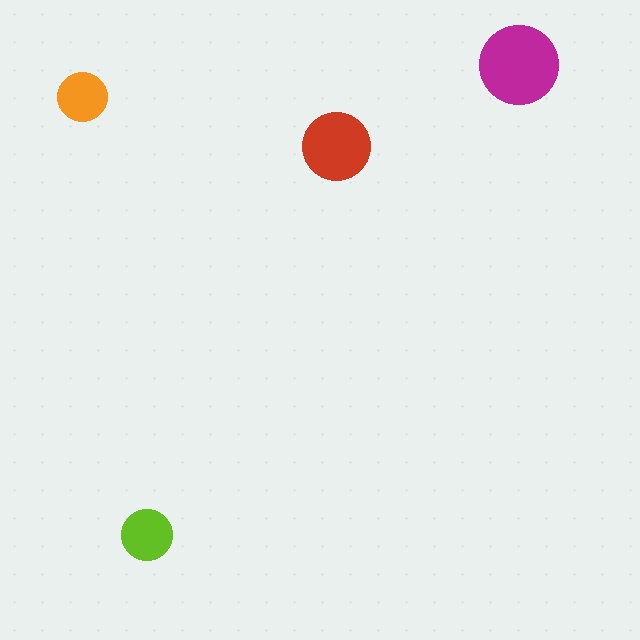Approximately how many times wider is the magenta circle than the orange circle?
About 1.5 times wider.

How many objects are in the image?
There are 4 objects in the image.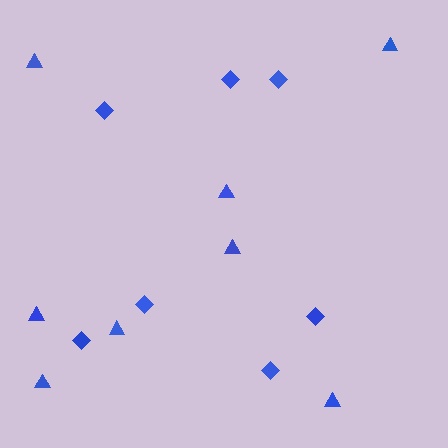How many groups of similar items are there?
There are 2 groups: one group of diamonds (7) and one group of triangles (8).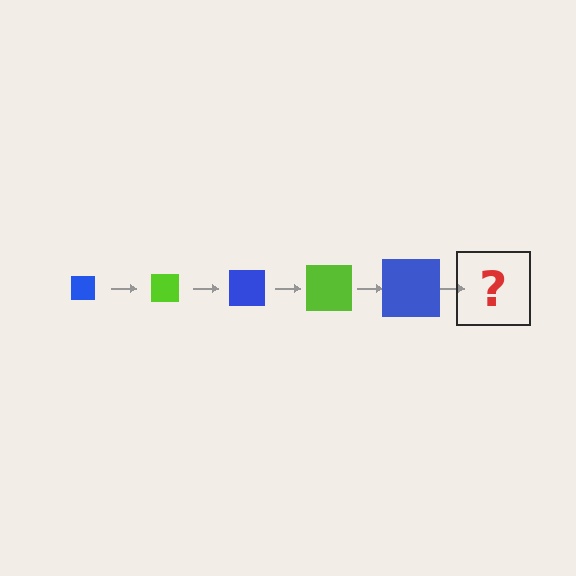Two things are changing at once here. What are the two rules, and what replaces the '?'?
The two rules are that the square grows larger each step and the color cycles through blue and lime. The '?' should be a lime square, larger than the previous one.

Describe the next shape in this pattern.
It should be a lime square, larger than the previous one.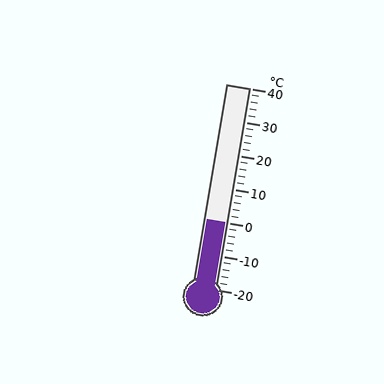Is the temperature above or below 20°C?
The temperature is below 20°C.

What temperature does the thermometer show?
The thermometer shows approximately 0°C.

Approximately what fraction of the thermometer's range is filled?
The thermometer is filled to approximately 35% of its range.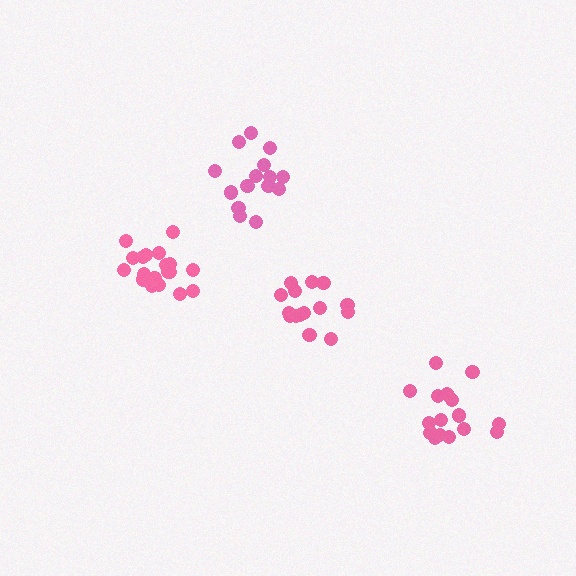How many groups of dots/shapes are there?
There are 4 groups.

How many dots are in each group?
Group 1: 17 dots, Group 2: 15 dots, Group 3: 19 dots, Group 4: 15 dots (66 total).